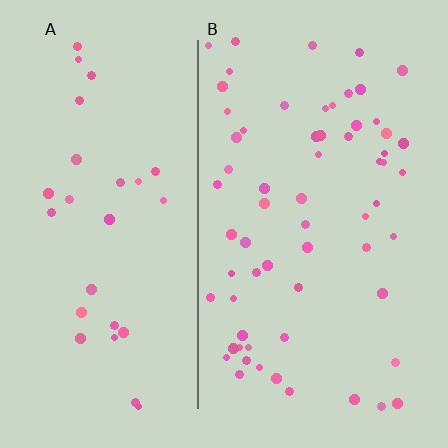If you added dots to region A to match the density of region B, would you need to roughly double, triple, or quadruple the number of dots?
Approximately double.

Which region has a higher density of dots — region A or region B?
B (the right).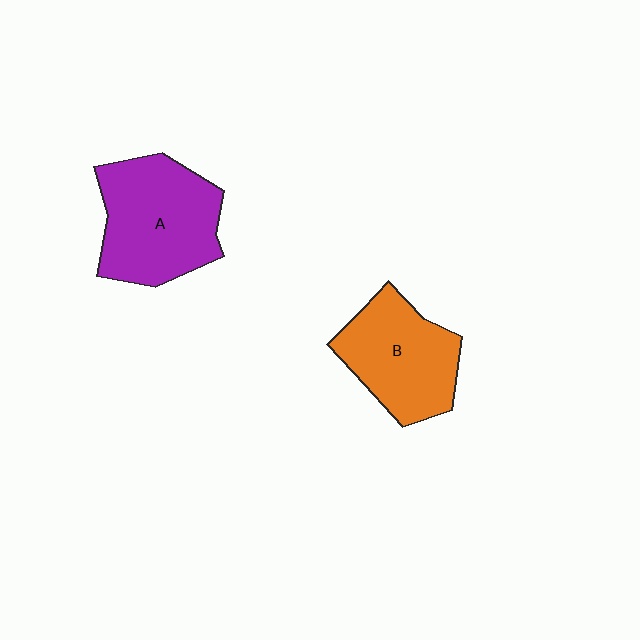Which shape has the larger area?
Shape A (purple).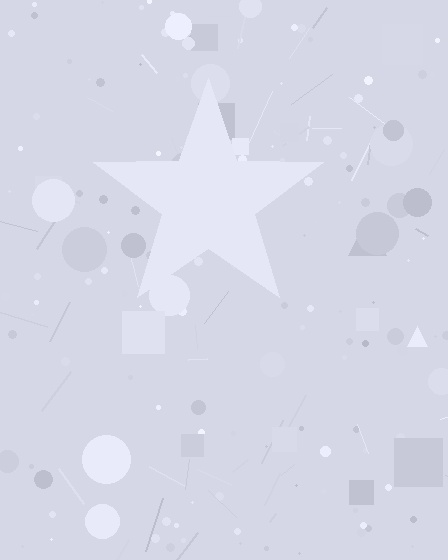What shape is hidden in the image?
A star is hidden in the image.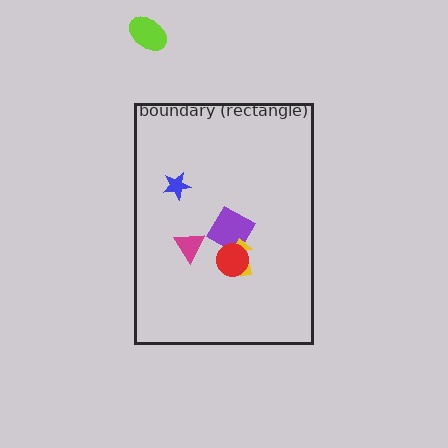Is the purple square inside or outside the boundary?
Inside.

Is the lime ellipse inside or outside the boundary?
Outside.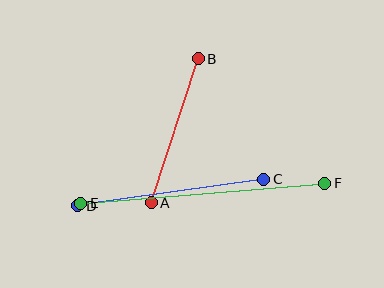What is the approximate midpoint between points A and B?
The midpoint is at approximately (175, 131) pixels.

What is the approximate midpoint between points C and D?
The midpoint is at approximately (171, 192) pixels.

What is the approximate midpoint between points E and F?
The midpoint is at approximately (203, 193) pixels.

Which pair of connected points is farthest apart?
Points E and F are farthest apart.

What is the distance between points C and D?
The distance is approximately 188 pixels.